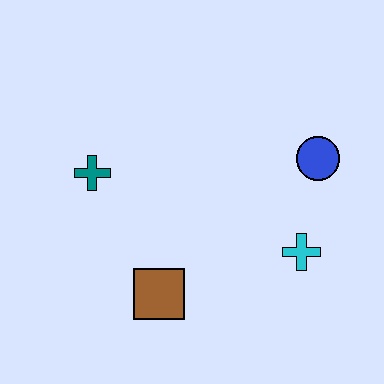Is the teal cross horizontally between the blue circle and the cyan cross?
No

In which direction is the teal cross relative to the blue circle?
The teal cross is to the left of the blue circle.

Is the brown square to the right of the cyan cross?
No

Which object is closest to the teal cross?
The brown square is closest to the teal cross.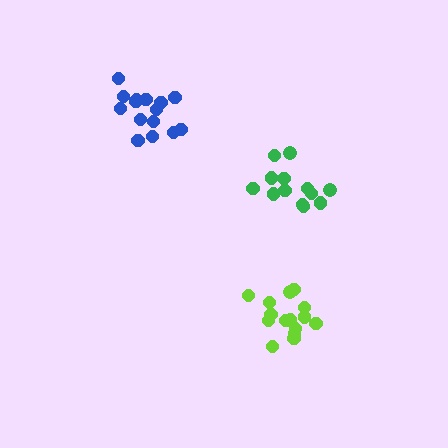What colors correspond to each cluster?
The clusters are colored: lime, blue, green.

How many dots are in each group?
Group 1: 15 dots, Group 2: 15 dots, Group 3: 13 dots (43 total).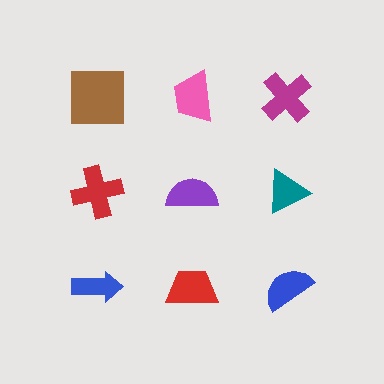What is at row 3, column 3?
A blue semicircle.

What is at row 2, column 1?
A red cross.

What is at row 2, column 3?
A teal triangle.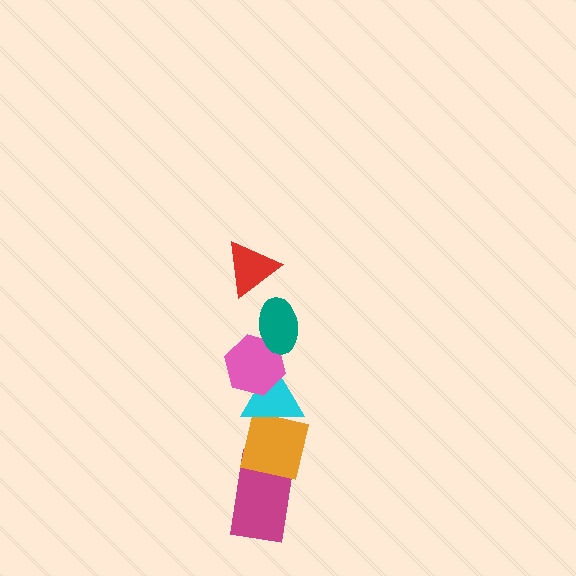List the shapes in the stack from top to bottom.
From top to bottom: the red triangle, the teal ellipse, the pink hexagon, the cyan triangle, the orange square, the magenta rectangle.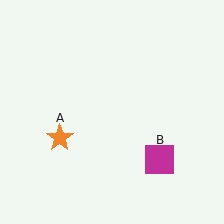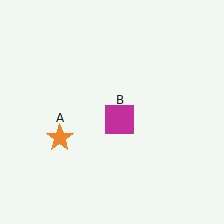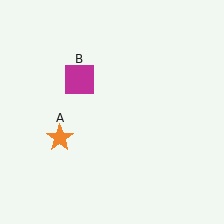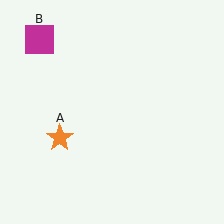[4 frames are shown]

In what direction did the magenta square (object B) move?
The magenta square (object B) moved up and to the left.